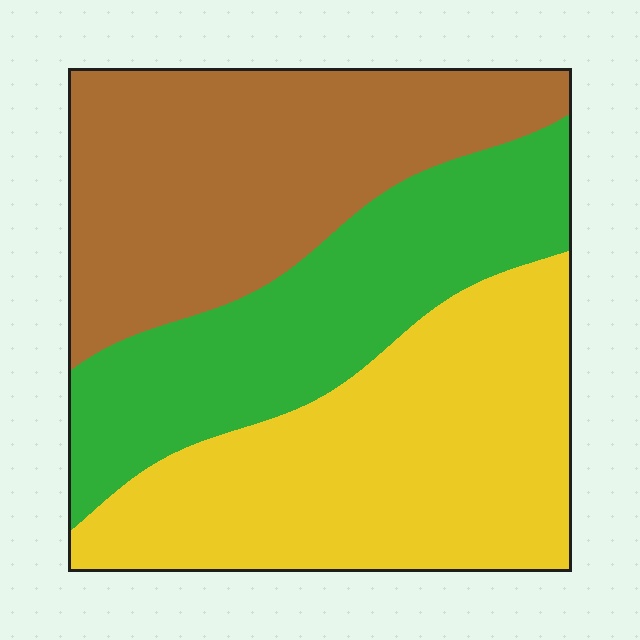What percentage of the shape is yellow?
Yellow covers 38% of the shape.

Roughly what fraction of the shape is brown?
Brown covers roughly 35% of the shape.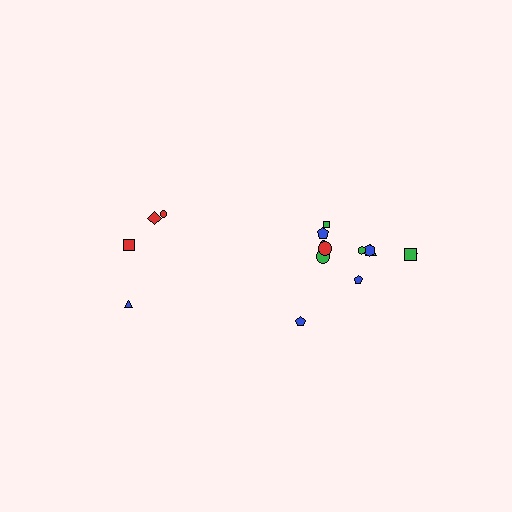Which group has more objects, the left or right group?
The right group.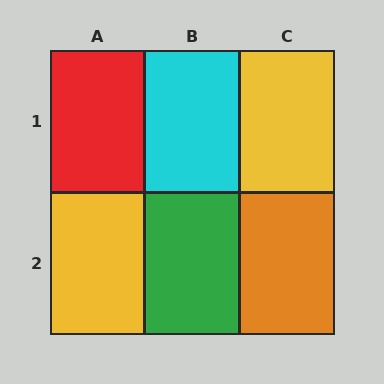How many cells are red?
1 cell is red.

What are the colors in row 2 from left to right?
Yellow, green, orange.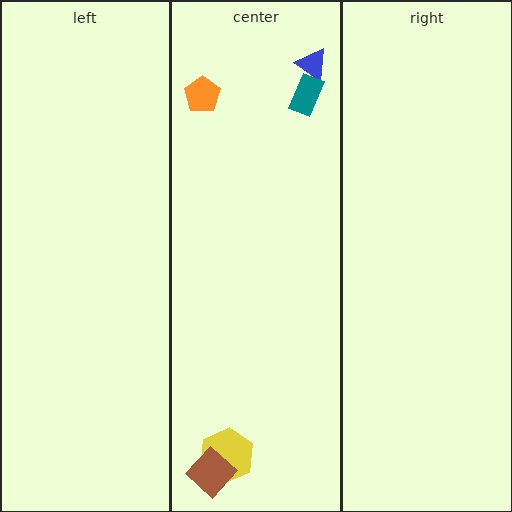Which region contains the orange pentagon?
The center region.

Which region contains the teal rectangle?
The center region.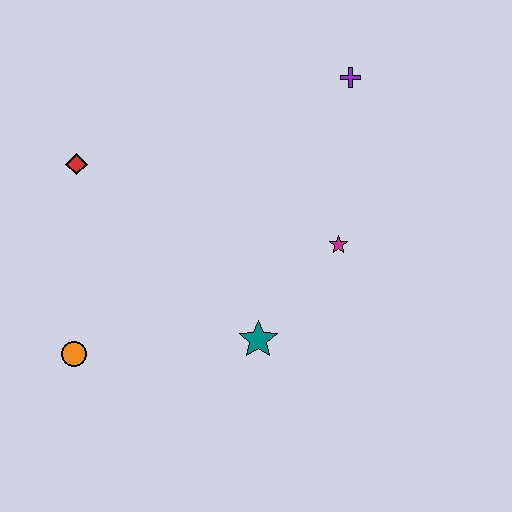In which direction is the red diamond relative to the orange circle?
The red diamond is above the orange circle.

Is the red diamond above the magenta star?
Yes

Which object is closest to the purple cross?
The magenta star is closest to the purple cross.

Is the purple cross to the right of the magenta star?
Yes